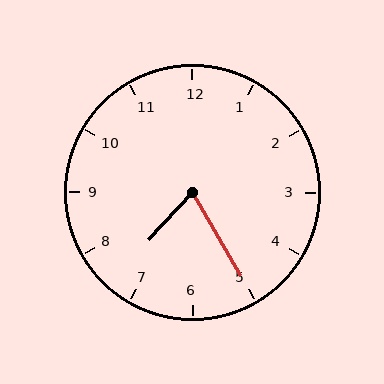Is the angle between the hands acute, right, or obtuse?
It is acute.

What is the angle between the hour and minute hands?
Approximately 72 degrees.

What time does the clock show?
7:25.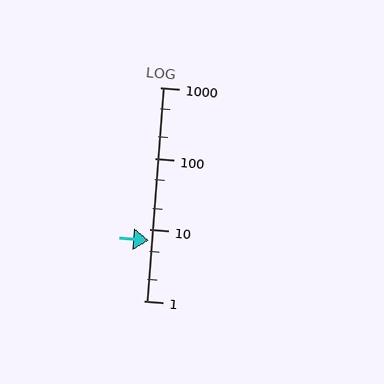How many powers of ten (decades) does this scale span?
The scale spans 3 decades, from 1 to 1000.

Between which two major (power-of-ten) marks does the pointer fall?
The pointer is between 1 and 10.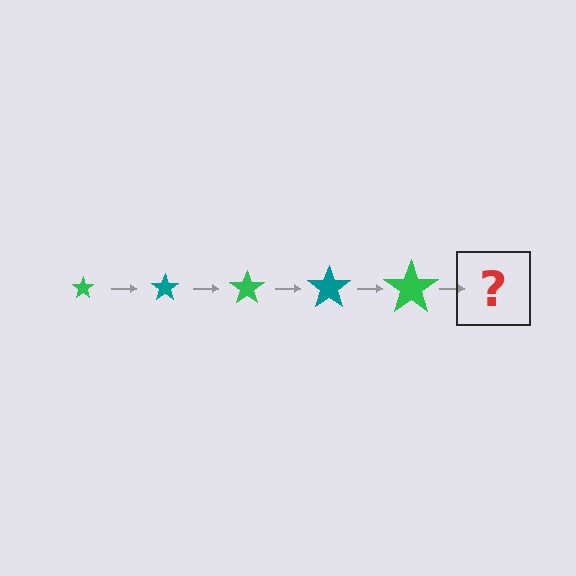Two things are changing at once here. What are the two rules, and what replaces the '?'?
The two rules are that the star grows larger each step and the color cycles through green and teal. The '?' should be a teal star, larger than the previous one.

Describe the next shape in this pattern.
It should be a teal star, larger than the previous one.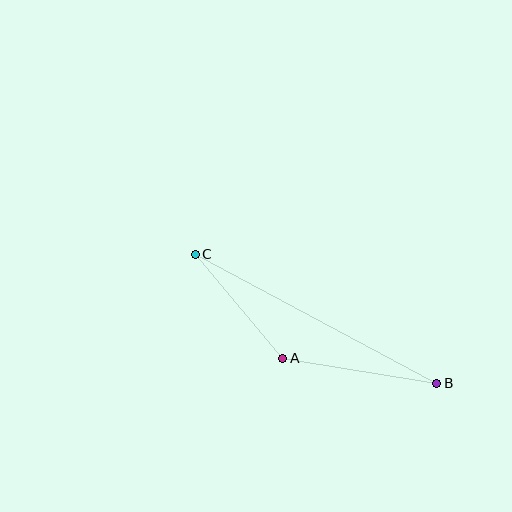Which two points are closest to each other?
Points A and C are closest to each other.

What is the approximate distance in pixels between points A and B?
The distance between A and B is approximately 156 pixels.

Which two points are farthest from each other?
Points B and C are farthest from each other.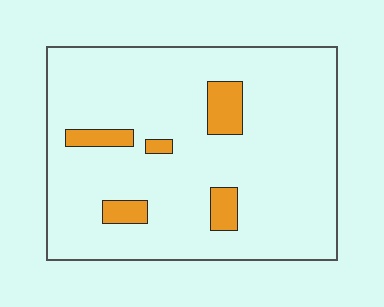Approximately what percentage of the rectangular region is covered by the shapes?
Approximately 10%.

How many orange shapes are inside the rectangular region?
5.